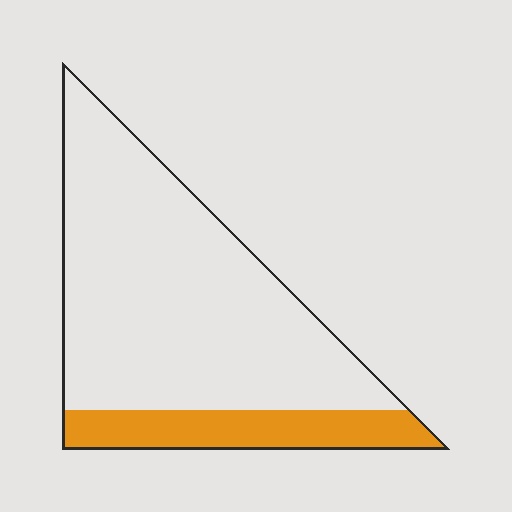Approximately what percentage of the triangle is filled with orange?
Approximately 20%.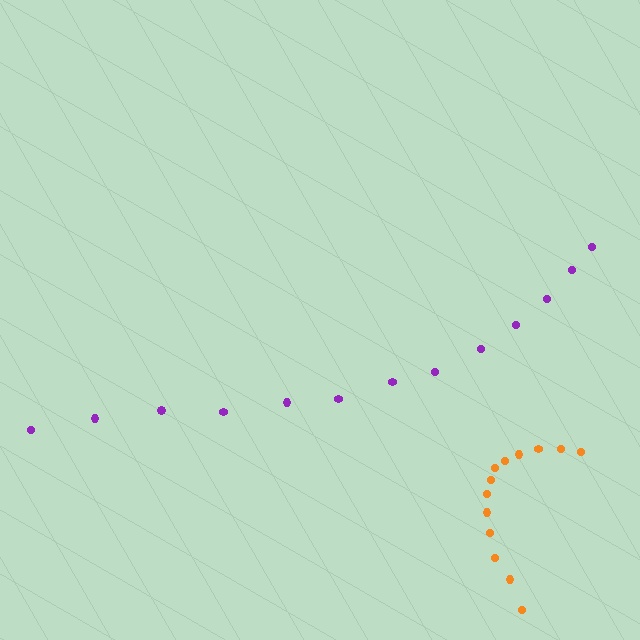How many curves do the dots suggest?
There are 2 distinct paths.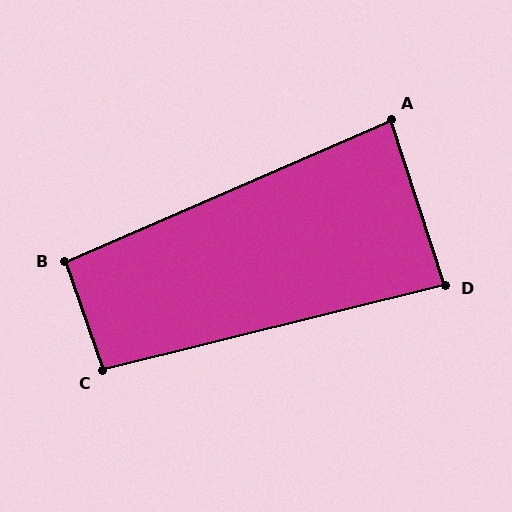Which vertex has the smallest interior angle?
A, at approximately 85 degrees.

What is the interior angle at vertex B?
Approximately 94 degrees (approximately right).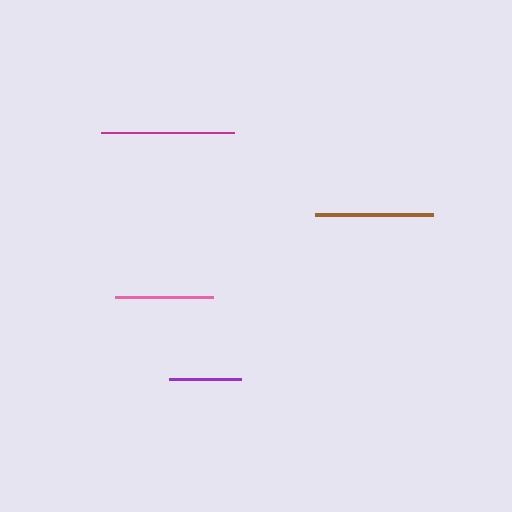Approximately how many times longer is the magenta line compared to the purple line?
The magenta line is approximately 1.9 times the length of the purple line.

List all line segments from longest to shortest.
From longest to shortest: magenta, brown, pink, purple.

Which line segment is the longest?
The magenta line is the longest at approximately 133 pixels.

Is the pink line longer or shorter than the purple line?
The pink line is longer than the purple line.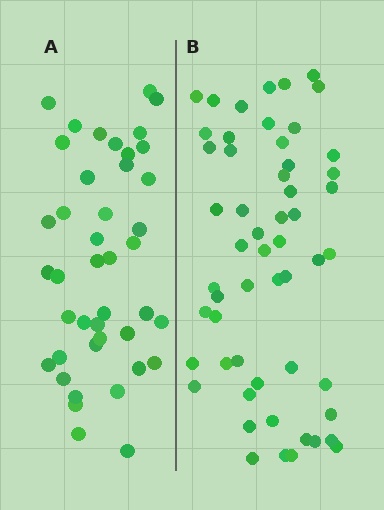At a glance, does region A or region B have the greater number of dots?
Region B (the right region) has more dots.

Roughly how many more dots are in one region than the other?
Region B has approximately 15 more dots than region A.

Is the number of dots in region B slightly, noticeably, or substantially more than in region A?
Region B has noticeably more, but not dramatically so. The ratio is roughly 1.3 to 1.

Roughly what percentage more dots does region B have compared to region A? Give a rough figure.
About 30% more.